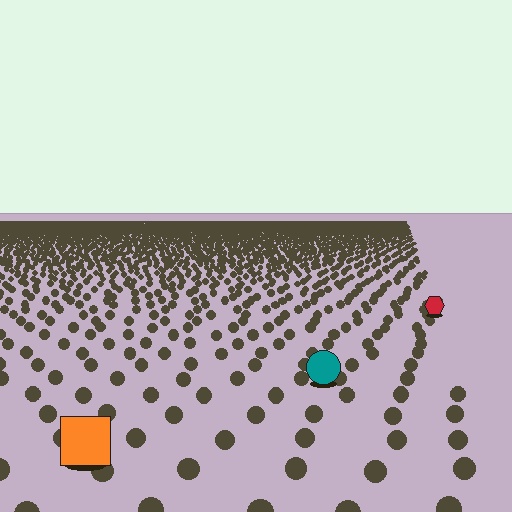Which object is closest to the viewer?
The orange square is closest. The texture marks near it are larger and more spread out.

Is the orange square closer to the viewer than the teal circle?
Yes. The orange square is closer — you can tell from the texture gradient: the ground texture is coarser near it.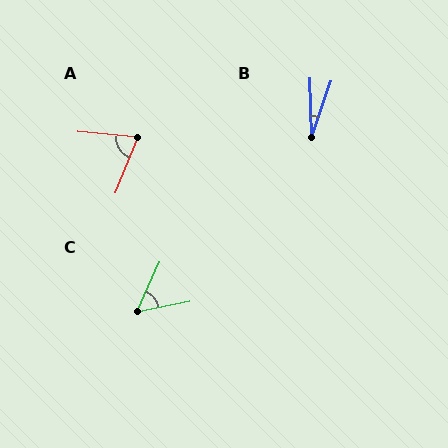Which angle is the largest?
A, at approximately 73 degrees.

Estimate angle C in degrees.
Approximately 54 degrees.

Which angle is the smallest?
B, at approximately 21 degrees.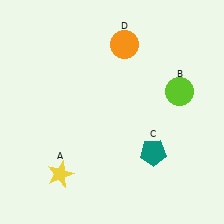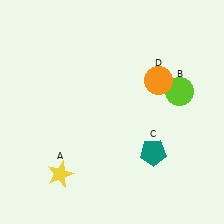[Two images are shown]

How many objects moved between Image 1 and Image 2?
1 object moved between the two images.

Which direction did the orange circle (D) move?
The orange circle (D) moved down.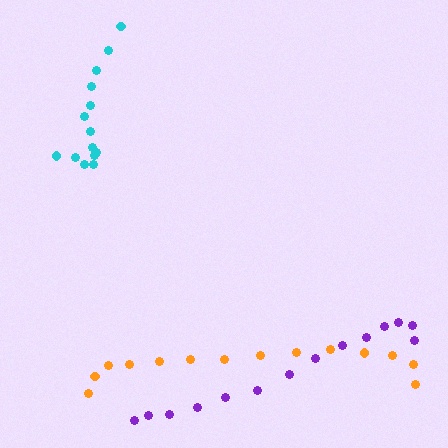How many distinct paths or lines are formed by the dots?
There are 3 distinct paths.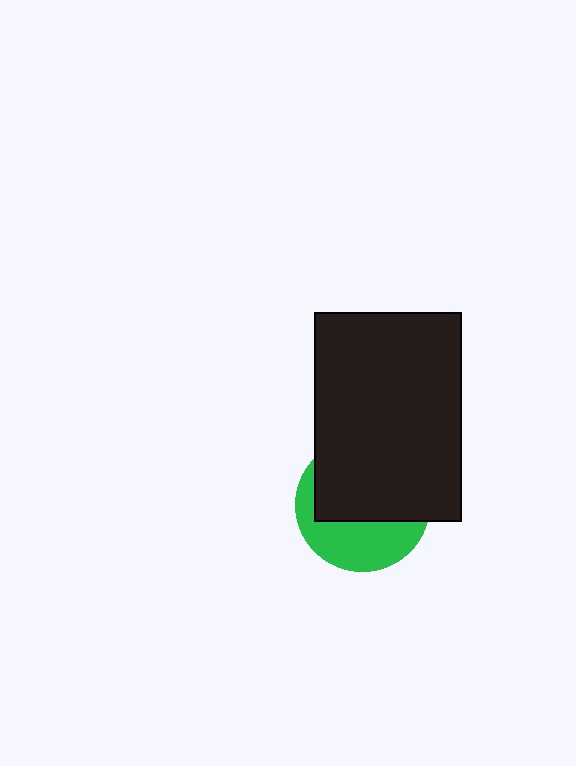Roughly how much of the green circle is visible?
A small part of it is visible (roughly 41%).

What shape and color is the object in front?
The object in front is a black rectangle.